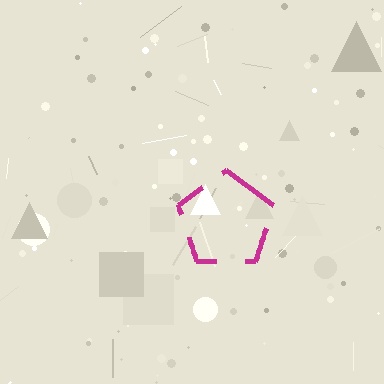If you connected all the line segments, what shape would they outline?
They would outline a pentagon.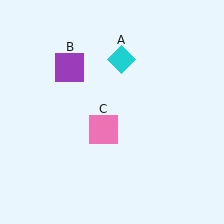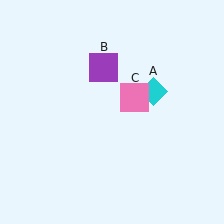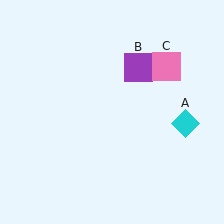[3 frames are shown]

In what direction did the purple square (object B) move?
The purple square (object B) moved right.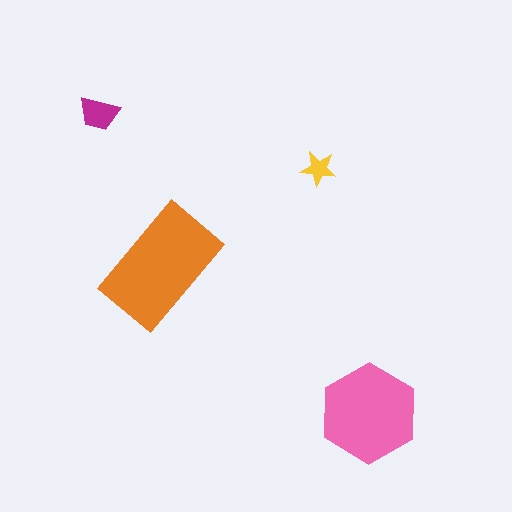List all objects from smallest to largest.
The yellow star, the magenta trapezoid, the pink hexagon, the orange rectangle.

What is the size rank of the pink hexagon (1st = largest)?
2nd.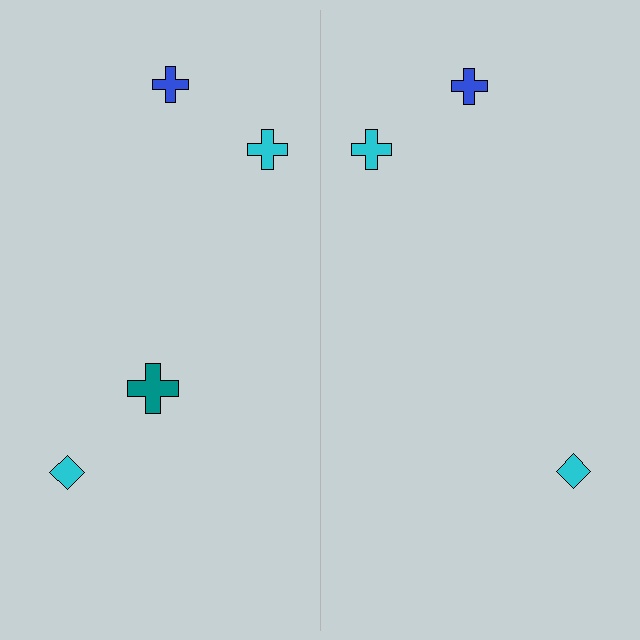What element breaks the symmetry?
A teal cross is missing from the right side.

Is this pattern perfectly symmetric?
No, the pattern is not perfectly symmetric. A teal cross is missing from the right side.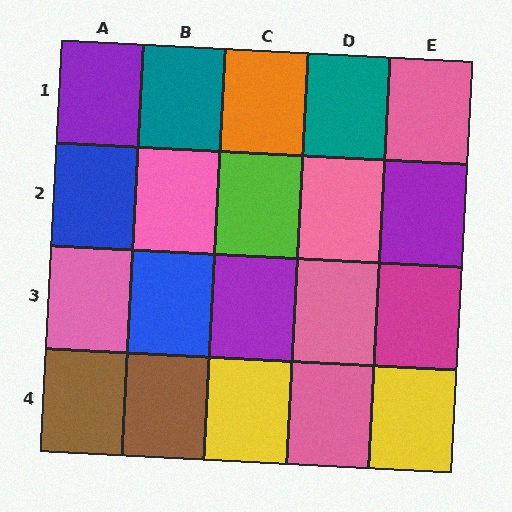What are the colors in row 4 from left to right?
Brown, brown, yellow, pink, yellow.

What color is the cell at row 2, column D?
Pink.